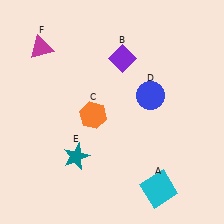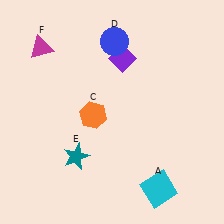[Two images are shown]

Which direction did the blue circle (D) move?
The blue circle (D) moved up.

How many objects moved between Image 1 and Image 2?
1 object moved between the two images.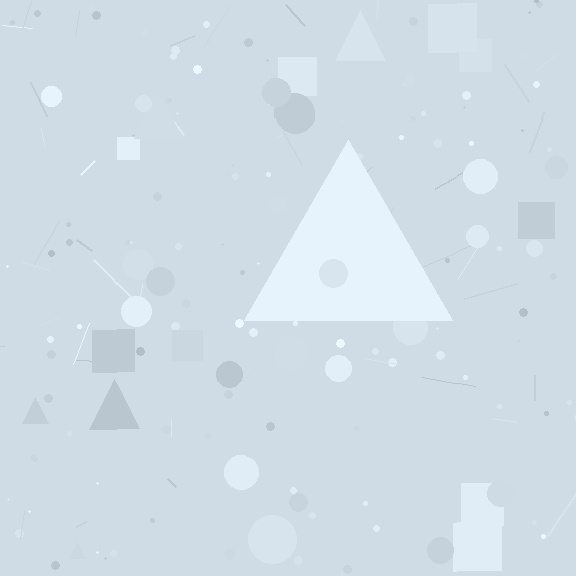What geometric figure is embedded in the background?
A triangle is embedded in the background.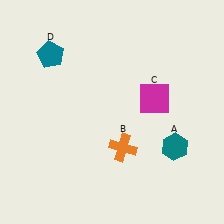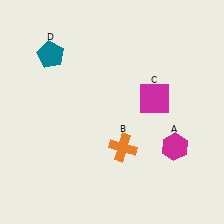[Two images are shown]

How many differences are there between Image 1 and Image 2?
There is 1 difference between the two images.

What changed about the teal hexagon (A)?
In Image 1, A is teal. In Image 2, it changed to magenta.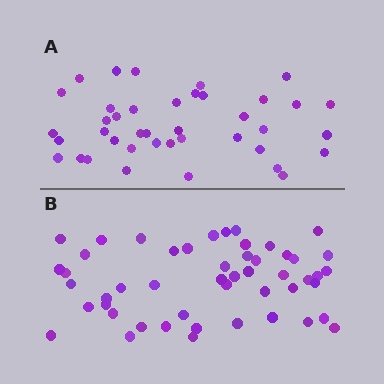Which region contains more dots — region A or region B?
Region B (the bottom region) has more dots.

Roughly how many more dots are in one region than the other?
Region B has roughly 10 or so more dots than region A.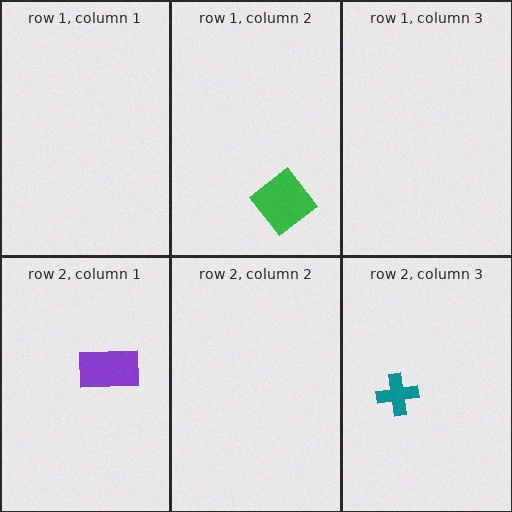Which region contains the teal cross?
The row 2, column 3 region.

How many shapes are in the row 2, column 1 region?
1.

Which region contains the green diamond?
The row 1, column 2 region.